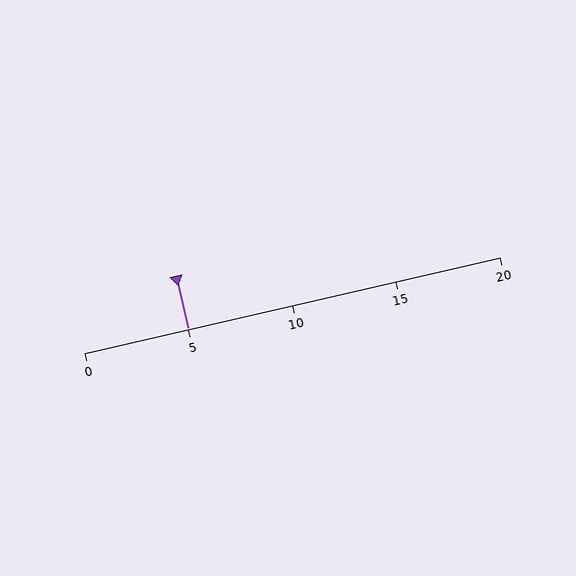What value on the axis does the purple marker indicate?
The marker indicates approximately 5.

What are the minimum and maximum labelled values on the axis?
The axis runs from 0 to 20.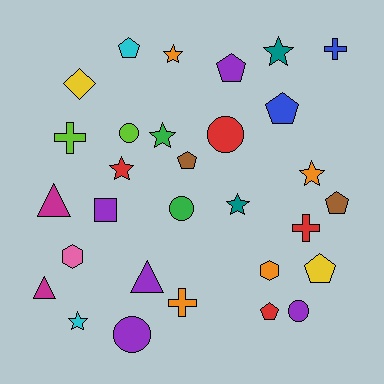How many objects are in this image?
There are 30 objects.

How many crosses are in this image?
There are 4 crosses.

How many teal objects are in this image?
There are 2 teal objects.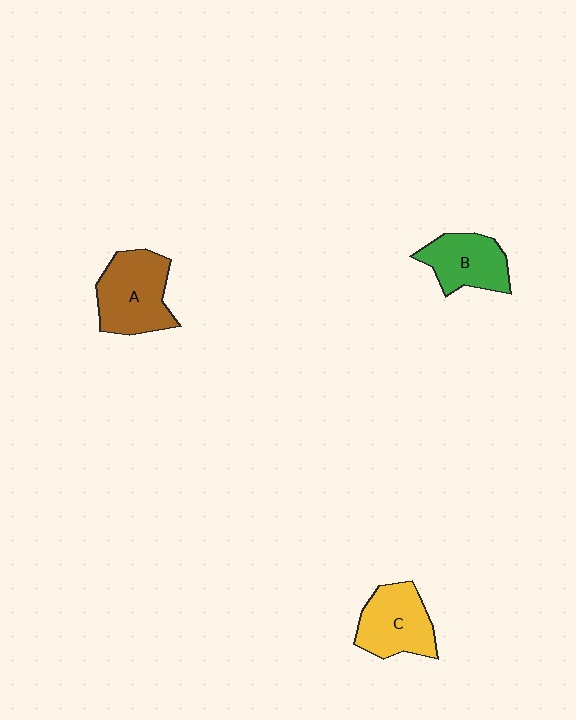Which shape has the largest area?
Shape A (brown).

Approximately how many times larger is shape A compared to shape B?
Approximately 1.3 times.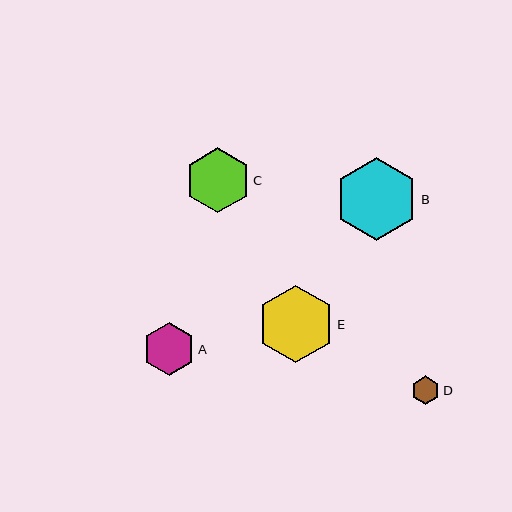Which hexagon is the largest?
Hexagon B is the largest with a size of approximately 83 pixels.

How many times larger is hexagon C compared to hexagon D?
Hexagon C is approximately 2.3 times the size of hexagon D.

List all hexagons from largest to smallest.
From largest to smallest: B, E, C, A, D.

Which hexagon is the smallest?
Hexagon D is the smallest with a size of approximately 28 pixels.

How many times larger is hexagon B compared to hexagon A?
Hexagon B is approximately 1.6 times the size of hexagon A.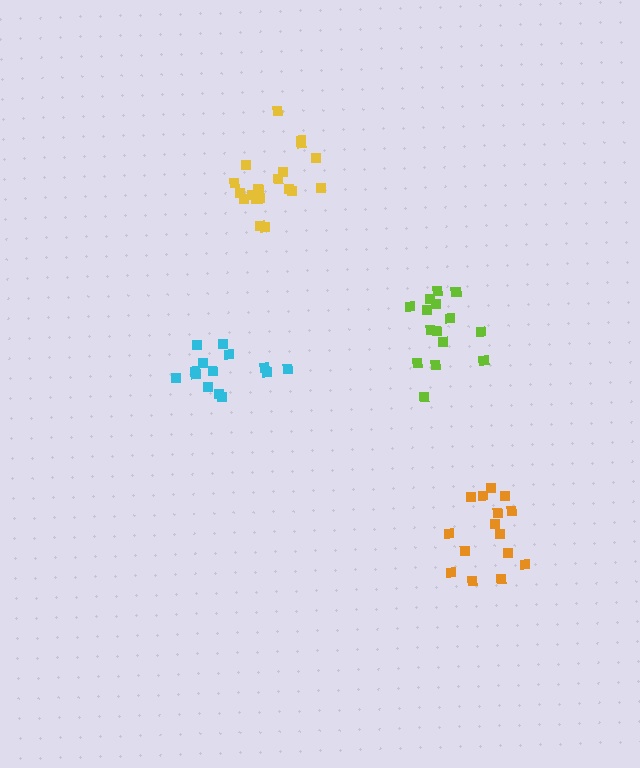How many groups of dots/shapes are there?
There are 4 groups.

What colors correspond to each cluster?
The clusters are colored: yellow, cyan, lime, orange.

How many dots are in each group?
Group 1: 20 dots, Group 2: 14 dots, Group 3: 15 dots, Group 4: 15 dots (64 total).